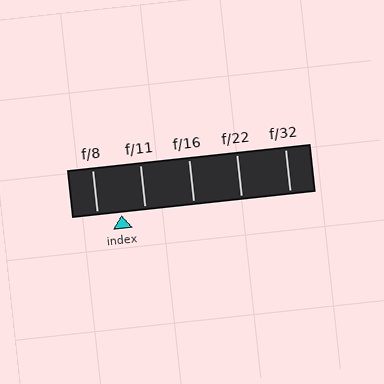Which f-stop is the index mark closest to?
The index mark is closest to f/11.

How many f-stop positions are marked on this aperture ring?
There are 5 f-stop positions marked.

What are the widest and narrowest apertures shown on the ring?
The widest aperture shown is f/8 and the narrowest is f/32.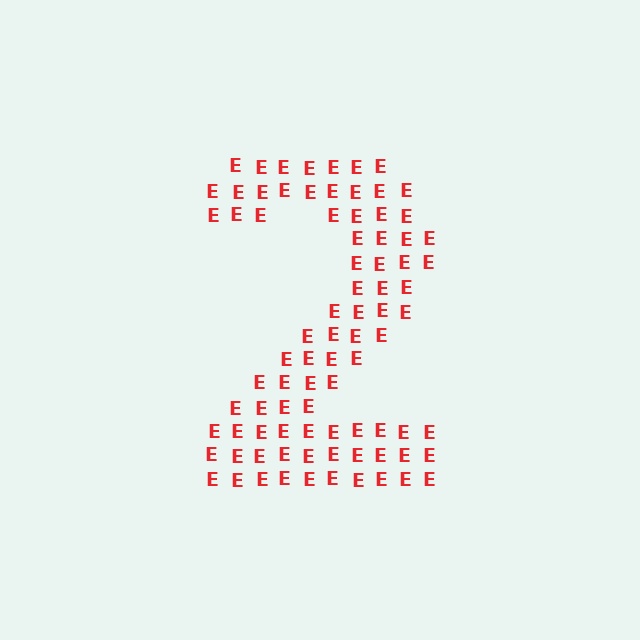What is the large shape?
The large shape is the digit 2.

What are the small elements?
The small elements are letter E's.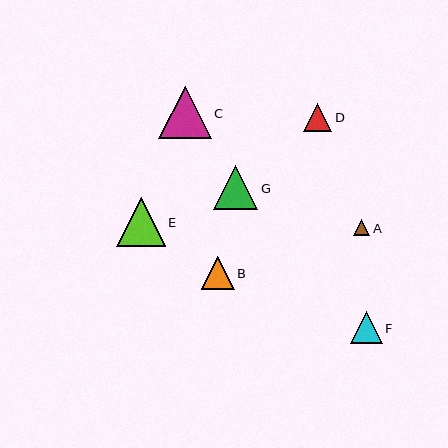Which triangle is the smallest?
Triangle A is the smallest with a size of approximately 16 pixels.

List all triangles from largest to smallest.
From largest to smallest: C, E, G, B, F, D, A.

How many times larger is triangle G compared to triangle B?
Triangle G is approximately 1.3 times the size of triangle B.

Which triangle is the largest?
Triangle C is the largest with a size of approximately 53 pixels.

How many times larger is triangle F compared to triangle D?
Triangle F is approximately 1.1 times the size of triangle D.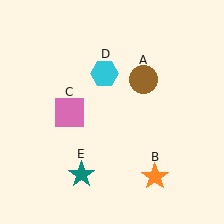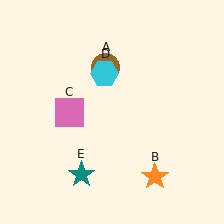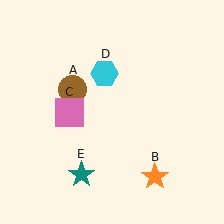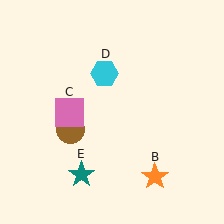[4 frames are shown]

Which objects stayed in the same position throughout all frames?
Orange star (object B) and pink square (object C) and cyan hexagon (object D) and teal star (object E) remained stationary.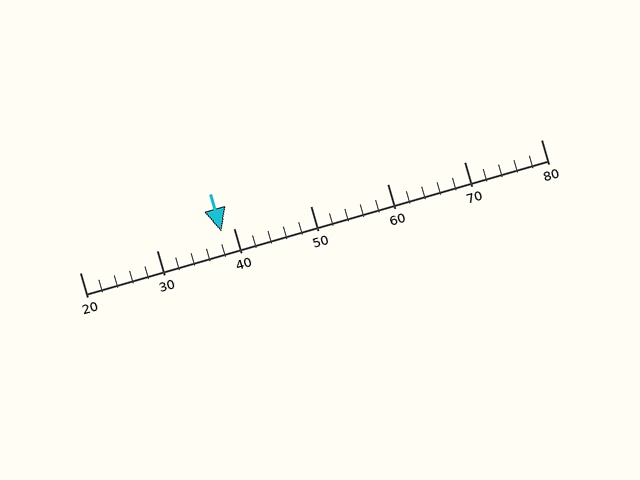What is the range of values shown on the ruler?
The ruler shows values from 20 to 80.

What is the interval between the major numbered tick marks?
The major tick marks are spaced 10 units apart.